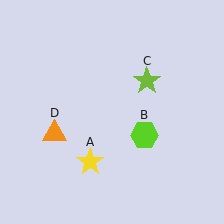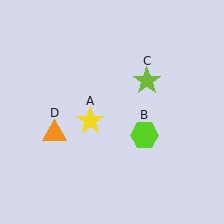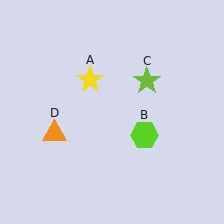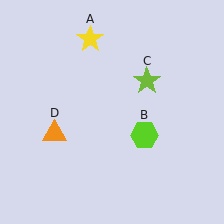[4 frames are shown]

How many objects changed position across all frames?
1 object changed position: yellow star (object A).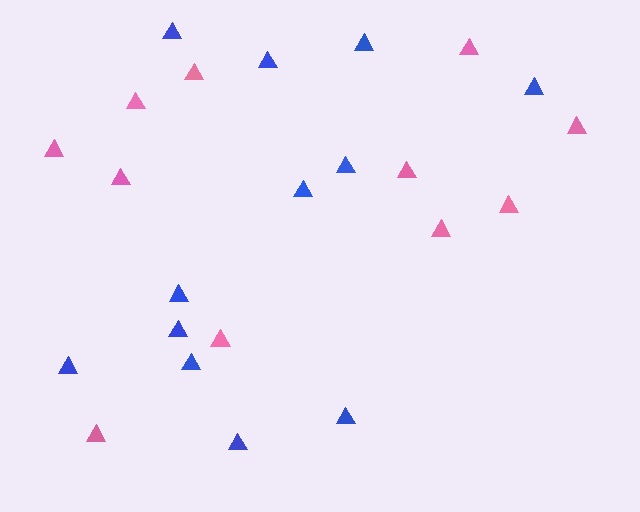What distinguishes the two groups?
There are 2 groups: one group of pink triangles (11) and one group of blue triangles (12).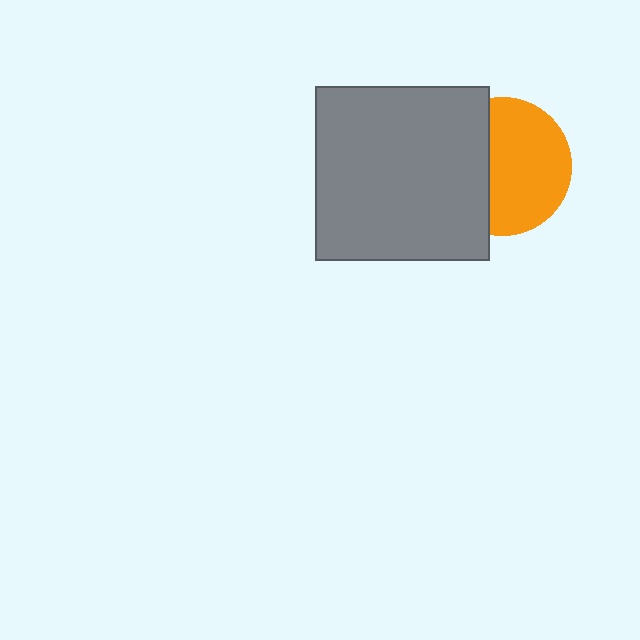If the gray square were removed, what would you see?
You would see the complete orange circle.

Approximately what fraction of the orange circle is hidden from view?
Roughly 38% of the orange circle is hidden behind the gray square.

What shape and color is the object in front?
The object in front is a gray square.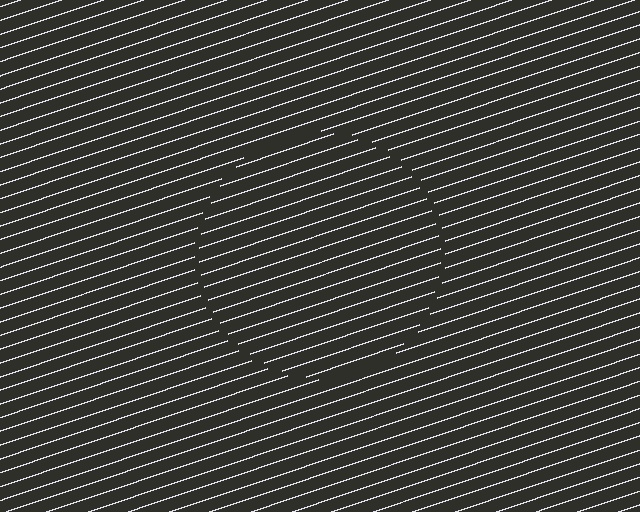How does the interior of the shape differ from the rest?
The interior of the shape contains the same grating, shifted by half a period — the contour is defined by the phase discontinuity where line-ends from the inner and outer gratings abut.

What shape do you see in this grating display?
An illusory circle. The interior of the shape contains the same grating, shifted by half a period — the contour is defined by the phase discontinuity where line-ends from the inner and outer gratings abut.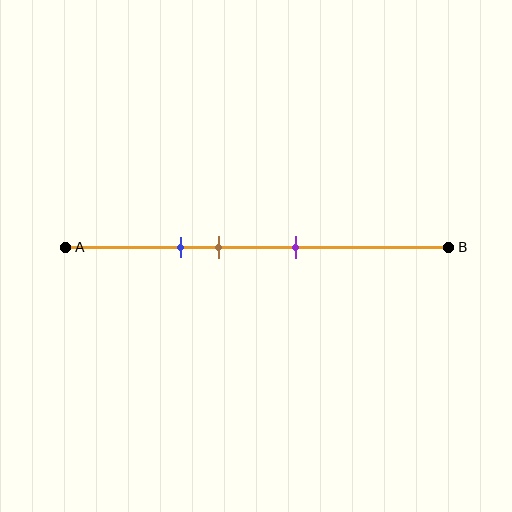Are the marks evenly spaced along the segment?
Yes, the marks are approximately evenly spaced.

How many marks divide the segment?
There are 3 marks dividing the segment.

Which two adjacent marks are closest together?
The blue and brown marks are the closest adjacent pair.